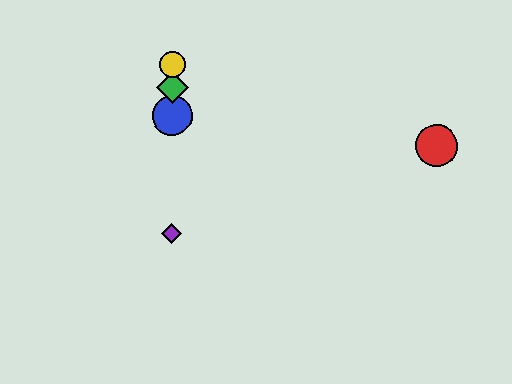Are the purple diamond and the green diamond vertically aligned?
Yes, both are at x≈171.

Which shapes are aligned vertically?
The blue circle, the green diamond, the yellow circle, the purple diamond are aligned vertically.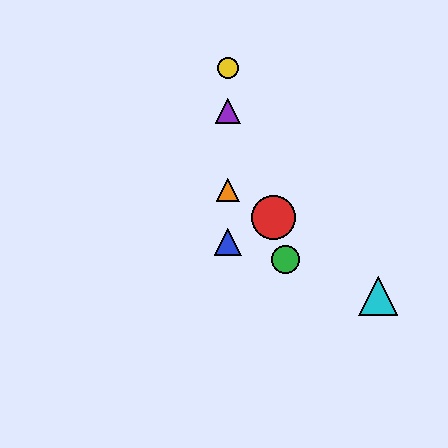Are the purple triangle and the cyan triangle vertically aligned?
No, the purple triangle is at x≈228 and the cyan triangle is at x≈378.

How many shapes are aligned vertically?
4 shapes (the blue triangle, the yellow circle, the purple triangle, the orange triangle) are aligned vertically.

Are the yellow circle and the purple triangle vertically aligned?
Yes, both are at x≈228.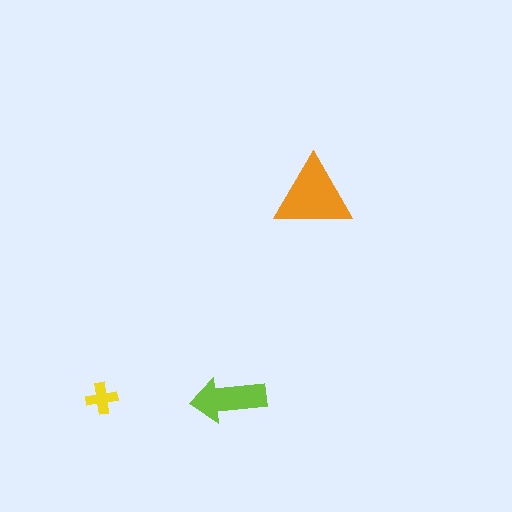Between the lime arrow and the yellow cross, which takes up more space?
The lime arrow.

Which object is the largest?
The orange triangle.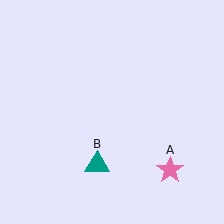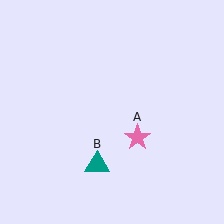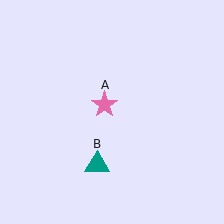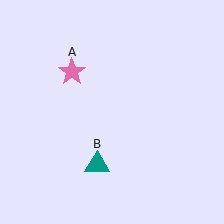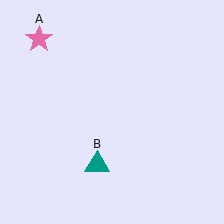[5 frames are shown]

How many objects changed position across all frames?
1 object changed position: pink star (object A).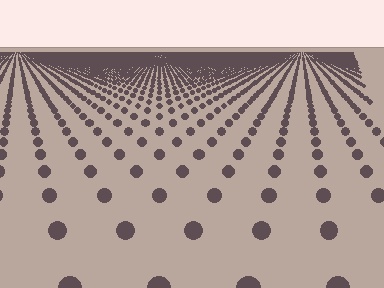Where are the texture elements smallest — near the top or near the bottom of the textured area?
Near the top.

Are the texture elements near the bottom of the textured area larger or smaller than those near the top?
Larger. Near the bottom, elements are closer to the viewer and appear at a bigger on-screen size.